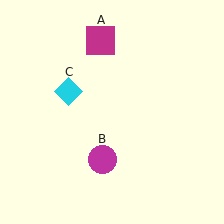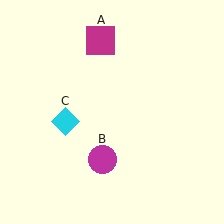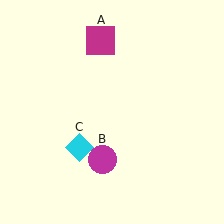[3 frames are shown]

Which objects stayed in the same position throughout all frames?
Magenta square (object A) and magenta circle (object B) remained stationary.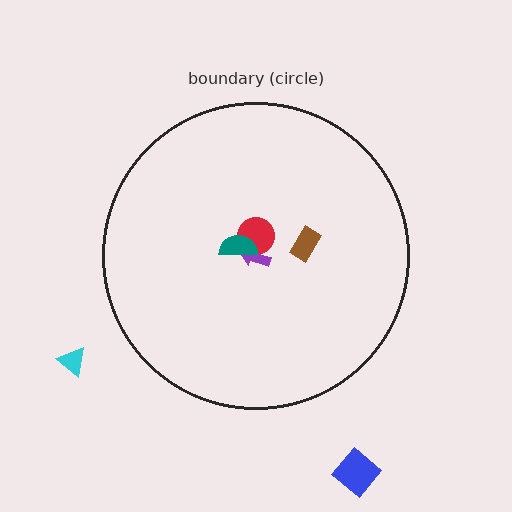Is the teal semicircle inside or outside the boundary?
Inside.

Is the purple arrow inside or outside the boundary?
Inside.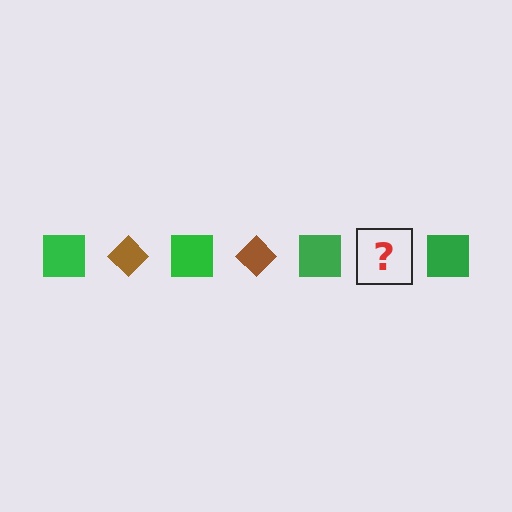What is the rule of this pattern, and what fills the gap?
The rule is that the pattern alternates between green square and brown diamond. The gap should be filled with a brown diamond.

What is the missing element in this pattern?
The missing element is a brown diamond.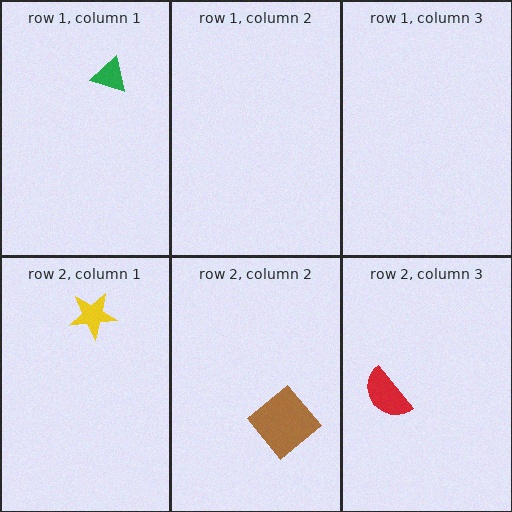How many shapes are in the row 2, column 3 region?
1.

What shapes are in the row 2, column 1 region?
The yellow star.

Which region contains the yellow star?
The row 2, column 1 region.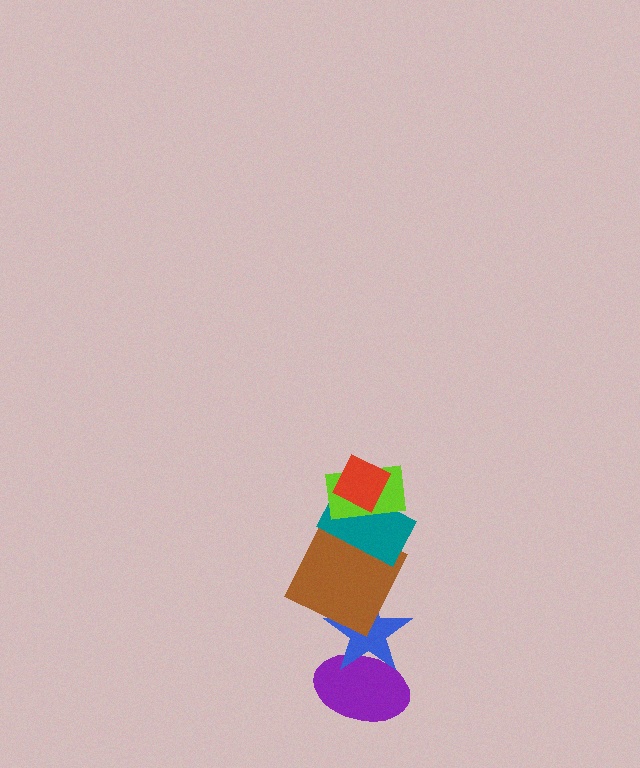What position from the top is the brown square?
The brown square is 4th from the top.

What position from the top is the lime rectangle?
The lime rectangle is 2nd from the top.